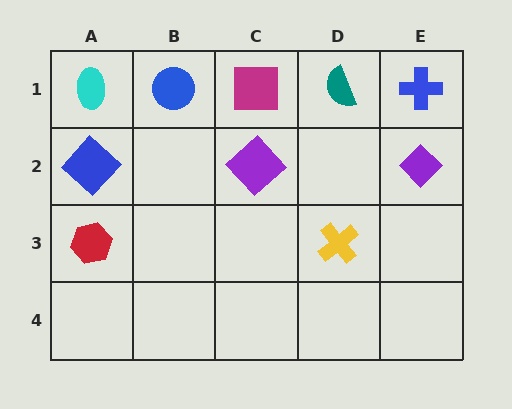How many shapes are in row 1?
5 shapes.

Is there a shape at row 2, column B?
No, that cell is empty.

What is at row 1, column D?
A teal semicircle.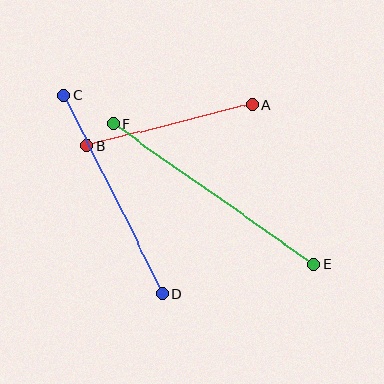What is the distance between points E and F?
The distance is approximately 245 pixels.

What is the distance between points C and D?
The distance is approximately 222 pixels.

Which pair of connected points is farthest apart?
Points E and F are farthest apart.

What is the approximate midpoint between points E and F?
The midpoint is at approximately (214, 194) pixels.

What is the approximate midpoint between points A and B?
The midpoint is at approximately (170, 125) pixels.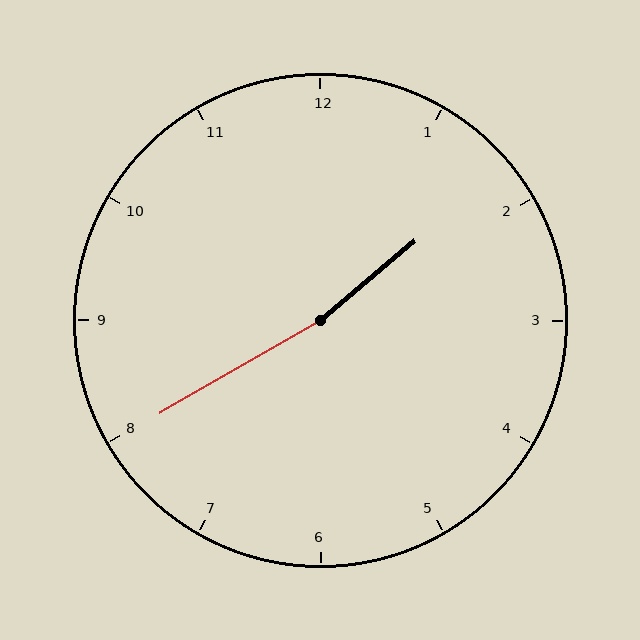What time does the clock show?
1:40.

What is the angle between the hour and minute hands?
Approximately 170 degrees.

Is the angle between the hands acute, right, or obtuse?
It is obtuse.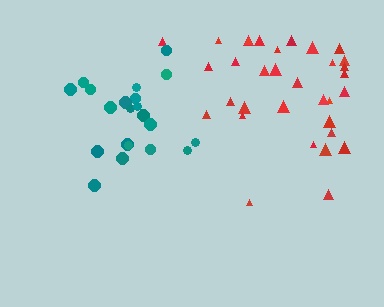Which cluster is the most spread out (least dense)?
Red.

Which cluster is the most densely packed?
Teal.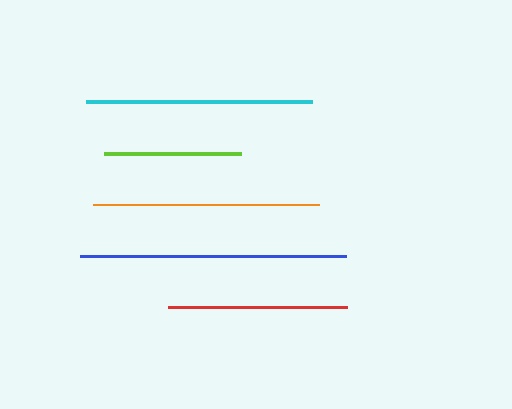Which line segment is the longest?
The blue line is the longest at approximately 266 pixels.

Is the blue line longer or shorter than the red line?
The blue line is longer than the red line.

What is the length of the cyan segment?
The cyan segment is approximately 226 pixels long.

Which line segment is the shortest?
The lime line is the shortest at approximately 137 pixels.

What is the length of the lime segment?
The lime segment is approximately 137 pixels long.